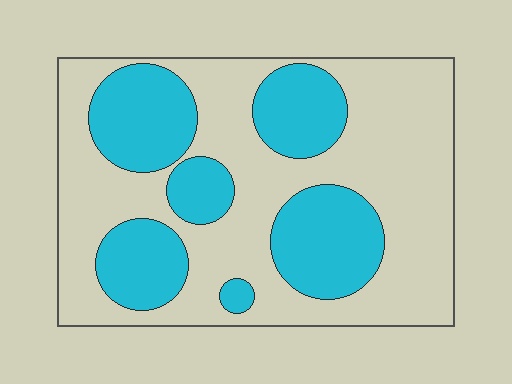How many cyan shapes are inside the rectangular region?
6.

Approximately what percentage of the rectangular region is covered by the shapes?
Approximately 35%.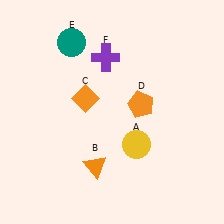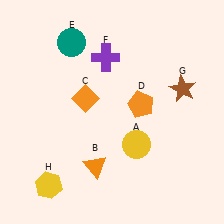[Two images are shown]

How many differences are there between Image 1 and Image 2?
There are 2 differences between the two images.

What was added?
A brown star (G), a yellow hexagon (H) were added in Image 2.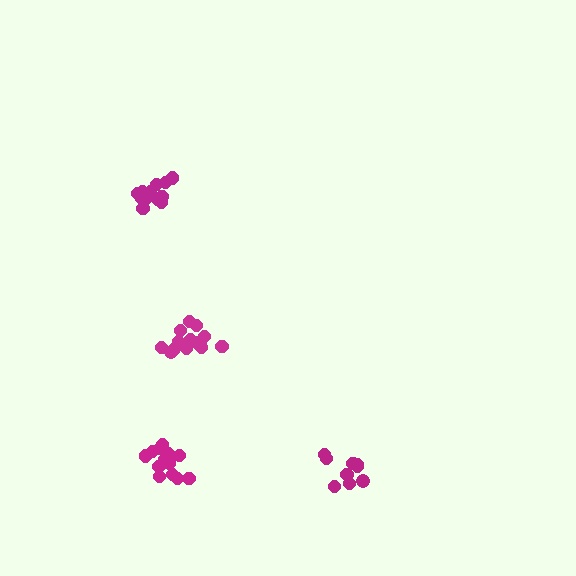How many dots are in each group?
Group 1: 10 dots, Group 2: 15 dots, Group 3: 12 dots, Group 4: 14 dots (51 total).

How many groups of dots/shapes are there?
There are 4 groups.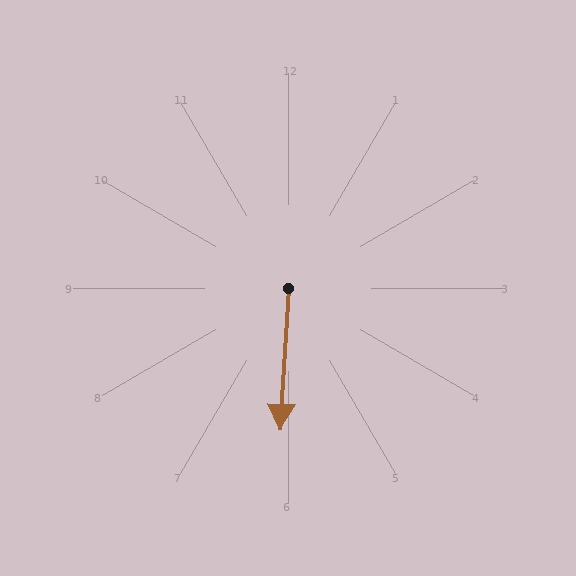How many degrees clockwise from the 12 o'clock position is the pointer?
Approximately 183 degrees.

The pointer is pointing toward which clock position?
Roughly 6 o'clock.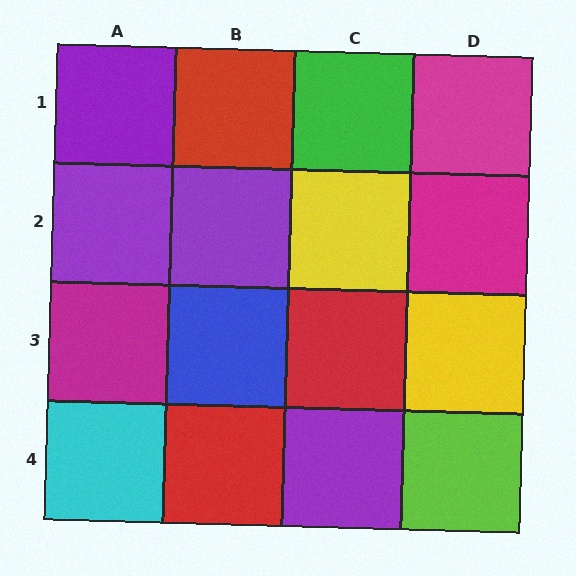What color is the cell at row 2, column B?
Purple.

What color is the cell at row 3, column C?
Red.